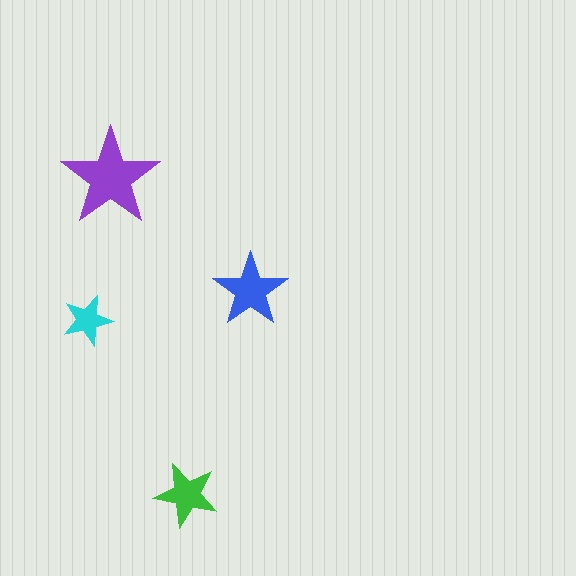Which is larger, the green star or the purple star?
The purple one.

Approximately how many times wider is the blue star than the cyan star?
About 1.5 times wider.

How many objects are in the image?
There are 4 objects in the image.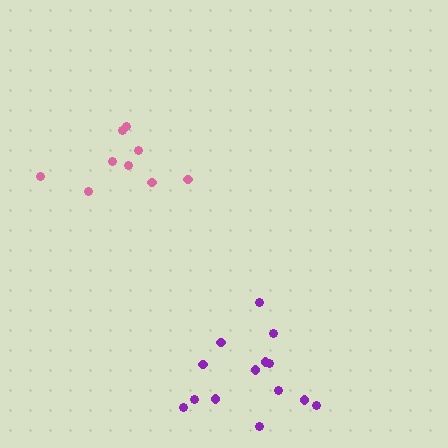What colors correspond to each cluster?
The clusters are colored: pink, purple.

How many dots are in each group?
Group 1: 9 dots, Group 2: 14 dots (23 total).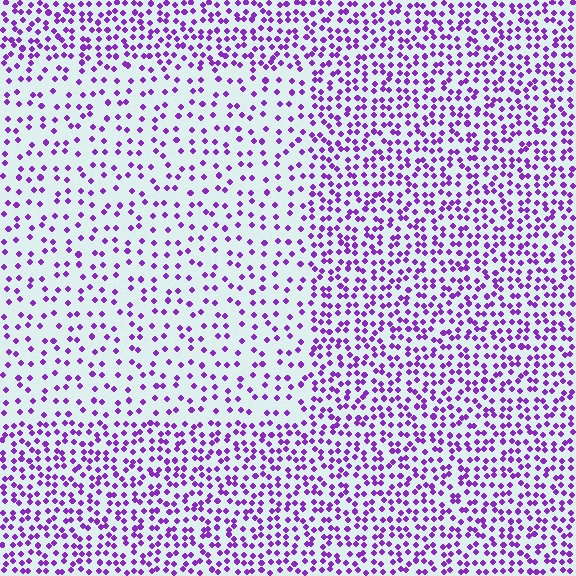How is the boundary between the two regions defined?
The boundary is defined by a change in element density (approximately 2.1x ratio). All elements are the same color, size, and shape.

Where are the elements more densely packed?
The elements are more densely packed outside the rectangle boundary.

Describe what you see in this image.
The image contains small purple elements arranged at two different densities. A rectangle-shaped region is visible where the elements are less densely packed than the surrounding area.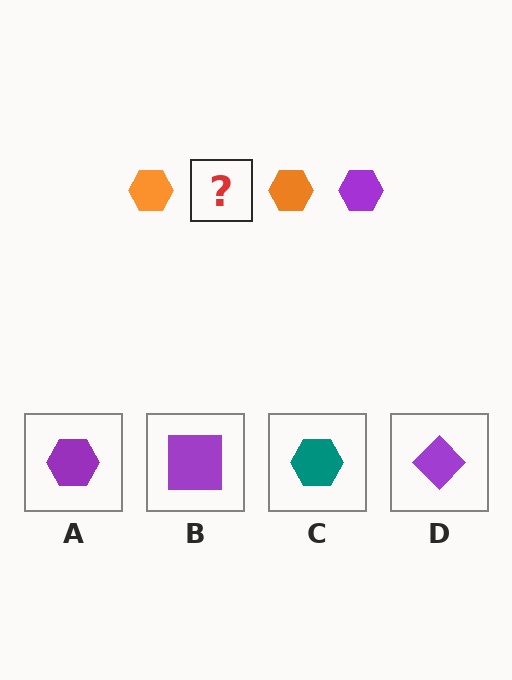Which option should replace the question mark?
Option A.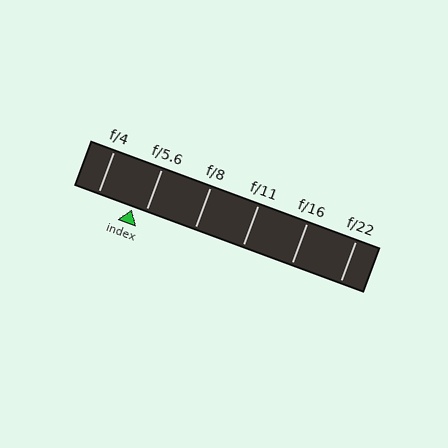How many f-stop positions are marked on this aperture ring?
There are 6 f-stop positions marked.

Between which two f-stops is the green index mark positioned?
The index mark is between f/4 and f/5.6.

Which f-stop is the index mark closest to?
The index mark is closest to f/5.6.